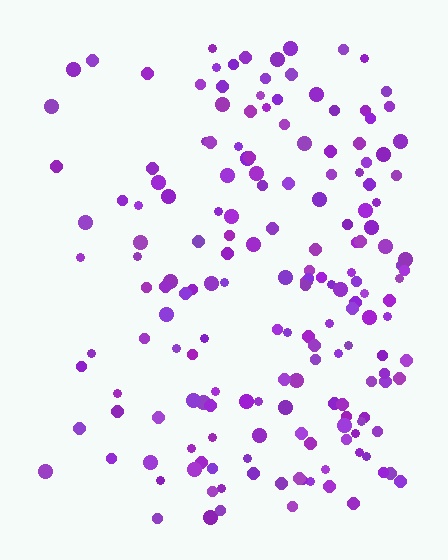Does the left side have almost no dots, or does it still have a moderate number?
Still a moderate number, just noticeably fewer than the right.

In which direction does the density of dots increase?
From left to right, with the right side densest.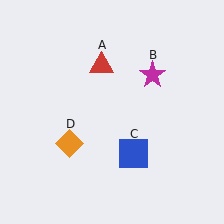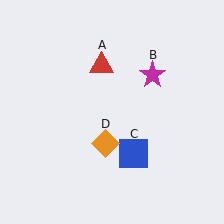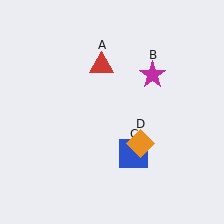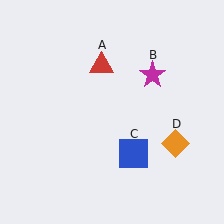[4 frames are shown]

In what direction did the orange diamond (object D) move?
The orange diamond (object D) moved right.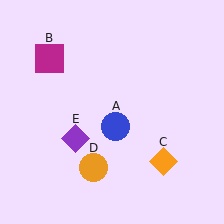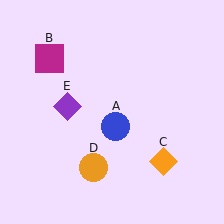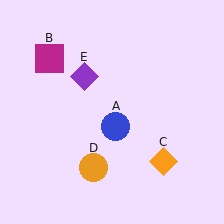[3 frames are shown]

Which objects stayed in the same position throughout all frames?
Blue circle (object A) and magenta square (object B) and orange diamond (object C) and orange circle (object D) remained stationary.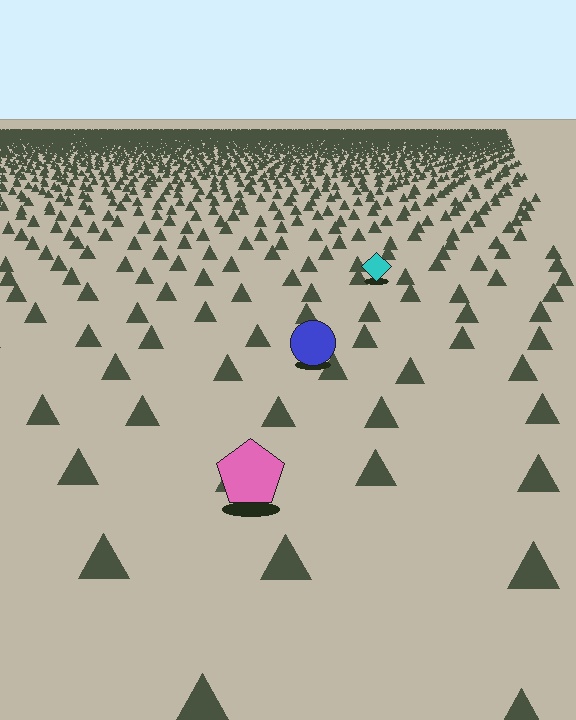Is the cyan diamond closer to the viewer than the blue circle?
No. The blue circle is closer — you can tell from the texture gradient: the ground texture is coarser near it.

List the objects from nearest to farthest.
From nearest to farthest: the pink pentagon, the blue circle, the cyan diamond.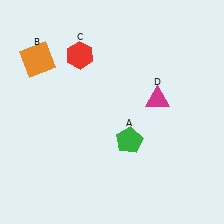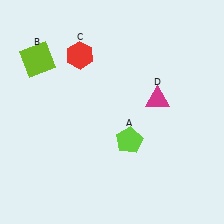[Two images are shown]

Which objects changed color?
A changed from green to lime. B changed from orange to lime.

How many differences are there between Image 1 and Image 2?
There are 2 differences between the two images.